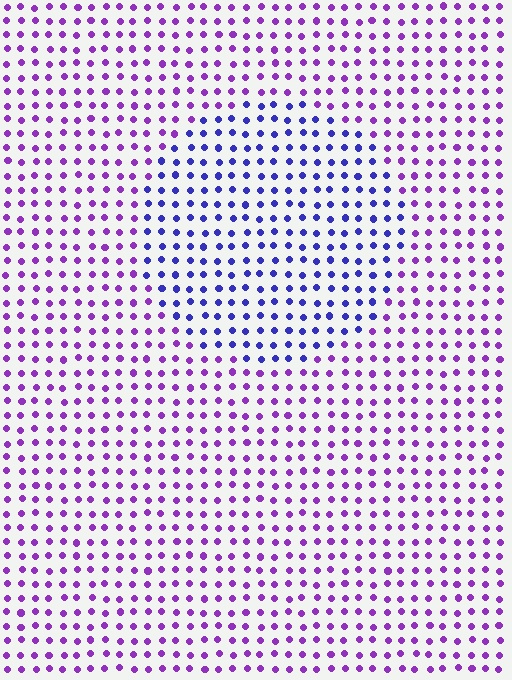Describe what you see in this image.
The image is filled with small purple elements in a uniform arrangement. A circle-shaped region is visible where the elements are tinted to a slightly different hue, forming a subtle color boundary.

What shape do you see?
I see a circle.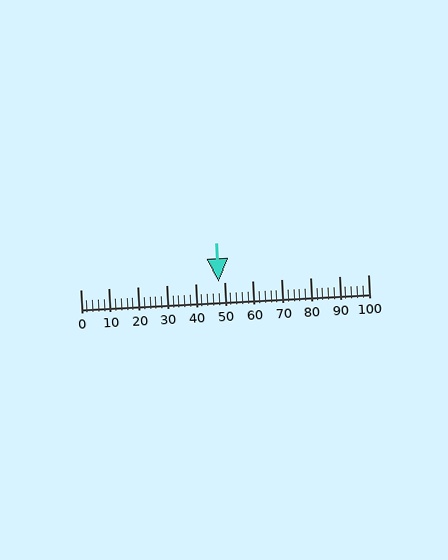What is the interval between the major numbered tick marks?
The major tick marks are spaced 10 units apart.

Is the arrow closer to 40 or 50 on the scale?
The arrow is closer to 50.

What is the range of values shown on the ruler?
The ruler shows values from 0 to 100.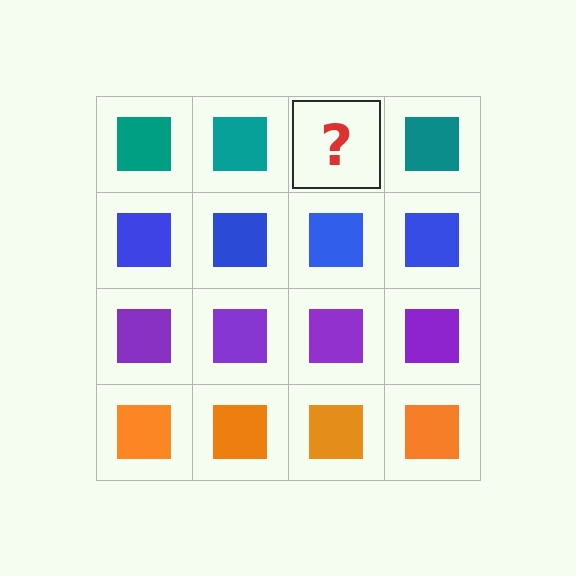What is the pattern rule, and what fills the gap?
The rule is that each row has a consistent color. The gap should be filled with a teal square.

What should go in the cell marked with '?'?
The missing cell should contain a teal square.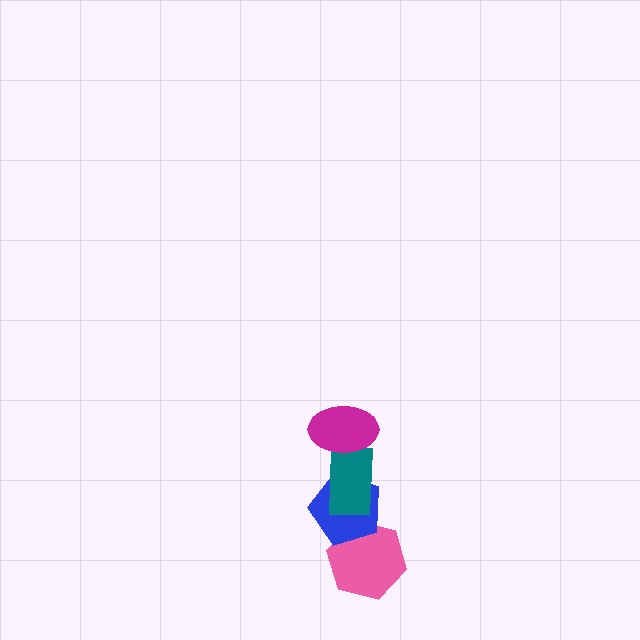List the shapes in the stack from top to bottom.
From top to bottom: the magenta ellipse, the teal rectangle, the blue pentagon, the pink hexagon.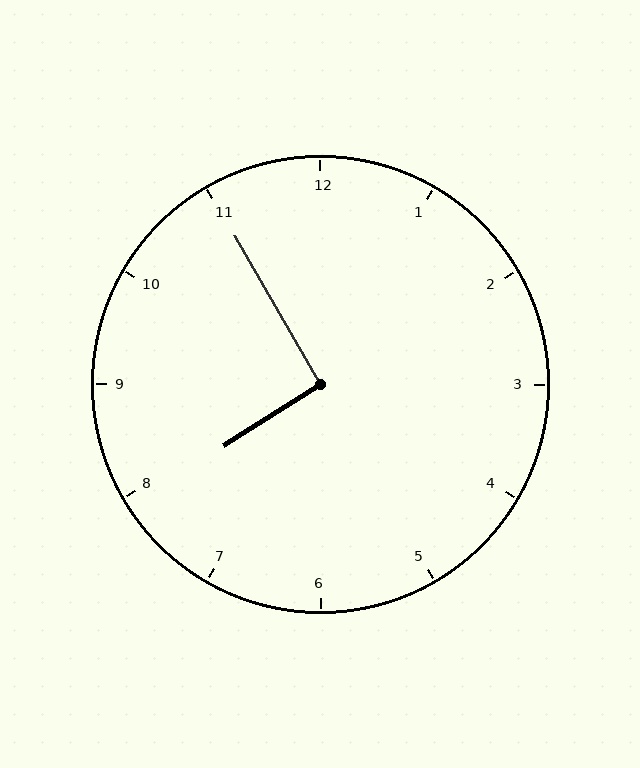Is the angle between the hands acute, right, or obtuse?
It is right.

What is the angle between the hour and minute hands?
Approximately 92 degrees.